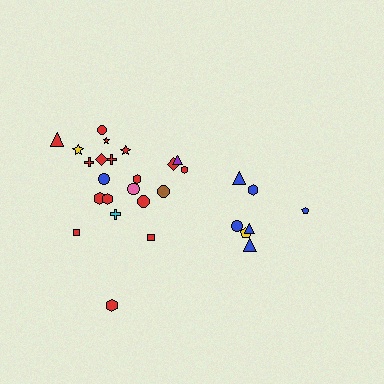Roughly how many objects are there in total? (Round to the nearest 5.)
Roughly 30 objects in total.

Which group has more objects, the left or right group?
The left group.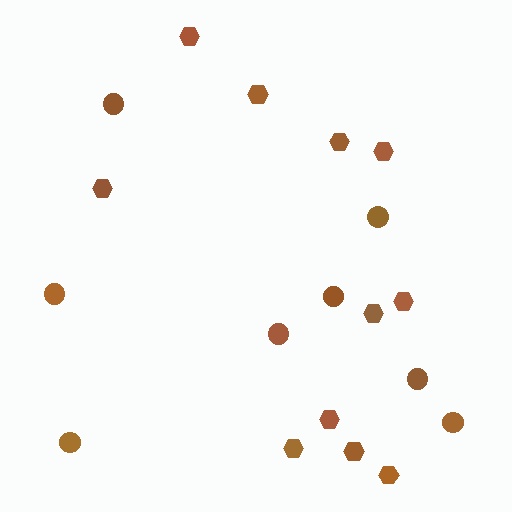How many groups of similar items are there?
There are 2 groups: one group of hexagons (11) and one group of circles (8).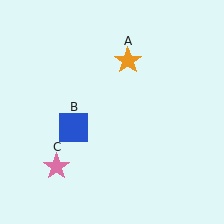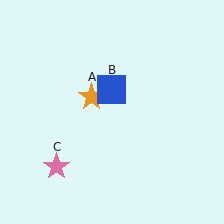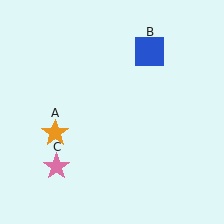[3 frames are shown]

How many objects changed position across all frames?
2 objects changed position: orange star (object A), blue square (object B).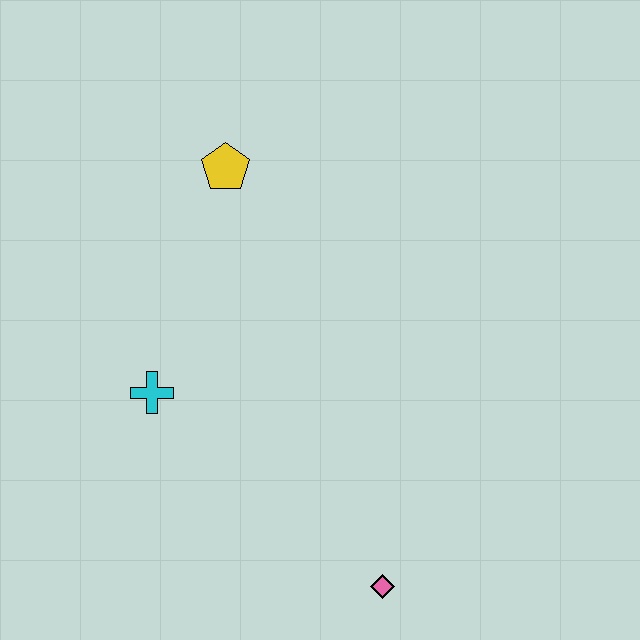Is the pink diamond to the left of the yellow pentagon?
No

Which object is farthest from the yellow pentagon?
The pink diamond is farthest from the yellow pentagon.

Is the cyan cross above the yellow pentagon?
No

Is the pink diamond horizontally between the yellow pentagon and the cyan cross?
No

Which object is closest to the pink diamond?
The cyan cross is closest to the pink diamond.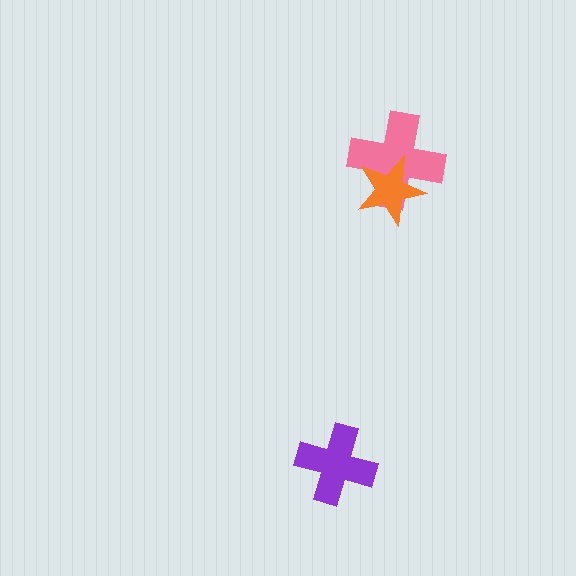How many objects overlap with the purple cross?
0 objects overlap with the purple cross.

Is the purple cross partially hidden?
No, no other shape covers it.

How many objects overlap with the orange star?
1 object overlaps with the orange star.